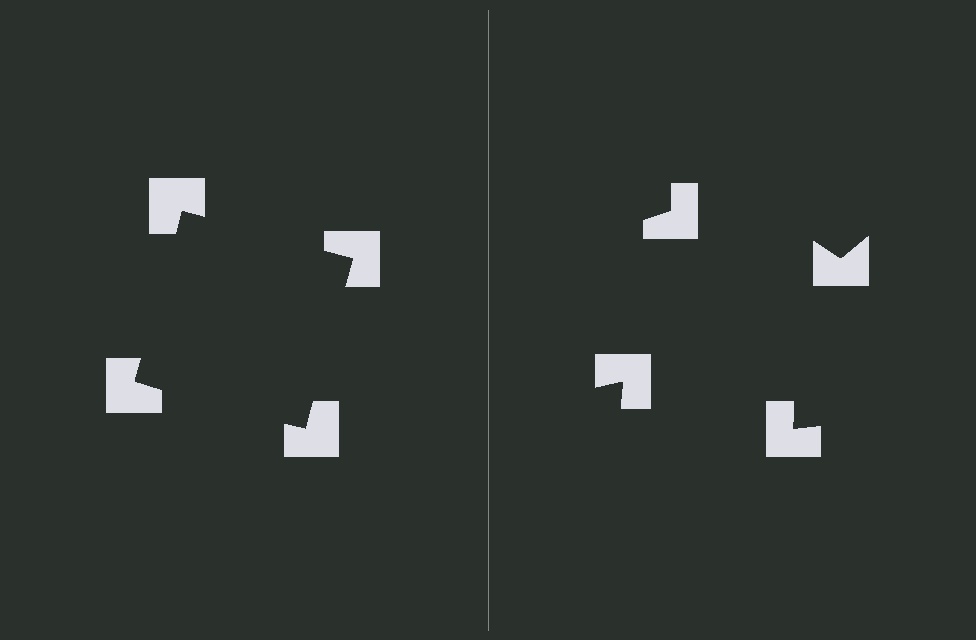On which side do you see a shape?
An illusory square appears on the left side. On the right side the wedge cuts are rotated, so no coherent shape forms.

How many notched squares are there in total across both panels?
8 — 4 on each side.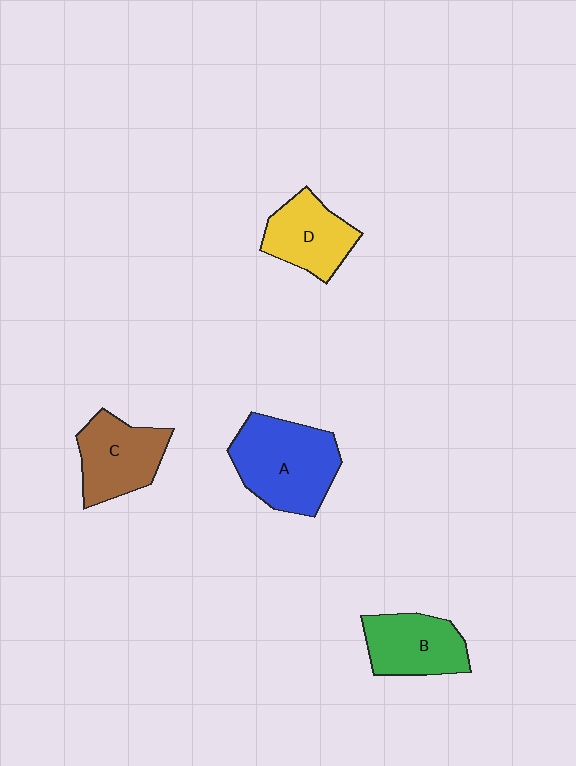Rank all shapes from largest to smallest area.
From largest to smallest: A (blue), C (brown), B (green), D (yellow).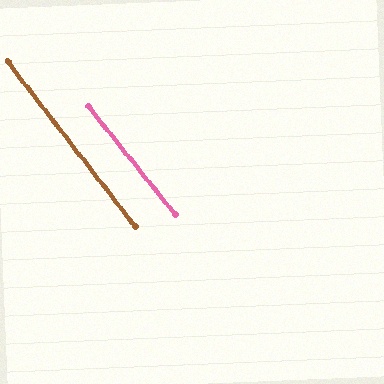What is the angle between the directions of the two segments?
Approximately 1 degree.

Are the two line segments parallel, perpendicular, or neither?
Parallel — their directions differ by only 1.0°.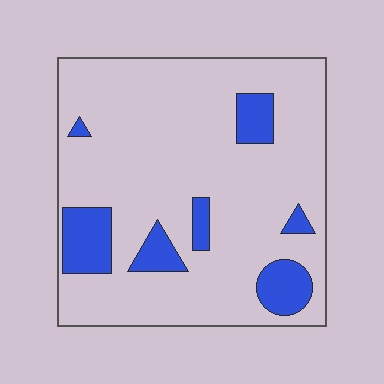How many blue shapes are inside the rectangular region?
7.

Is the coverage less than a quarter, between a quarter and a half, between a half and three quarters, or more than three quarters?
Less than a quarter.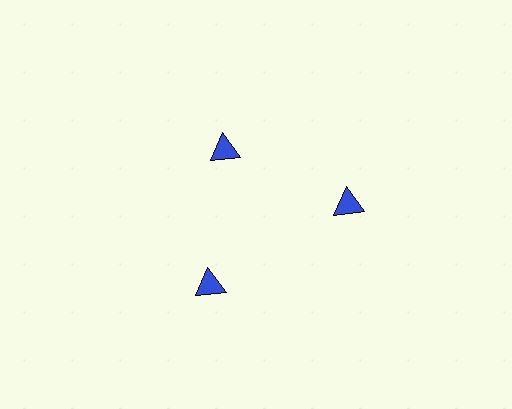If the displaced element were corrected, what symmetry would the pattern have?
It would have 3-fold rotational symmetry — the pattern would map onto itself every 120 degrees.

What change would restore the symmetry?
The symmetry would be restored by moving it outward, back onto the ring so that all 3 triangles sit at equal angles and equal distance from the center.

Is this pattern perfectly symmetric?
No. The 3 blue triangles are arranged in a ring, but one element near the 11 o'clock position is pulled inward toward the center, breaking the 3-fold rotational symmetry.